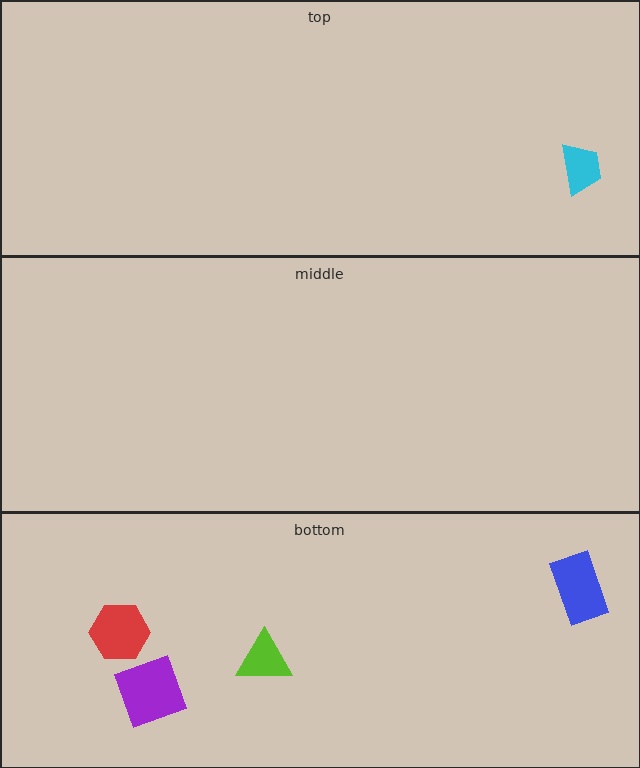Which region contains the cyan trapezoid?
The top region.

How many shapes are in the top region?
1.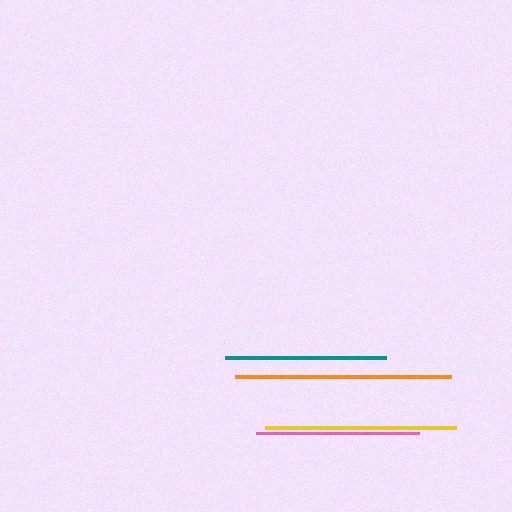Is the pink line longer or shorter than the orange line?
The orange line is longer than the pink line.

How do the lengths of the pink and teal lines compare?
The pink and teal lines are approximately the same length.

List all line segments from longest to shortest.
From longest to shortest: orange, yellow, pink, teal.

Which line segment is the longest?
The orange line is the longest at approximately 216 pixels.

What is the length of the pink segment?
The pink segment is approximately 163 pixels long.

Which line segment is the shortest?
The teal line is the shortest at approximately 162 pixels.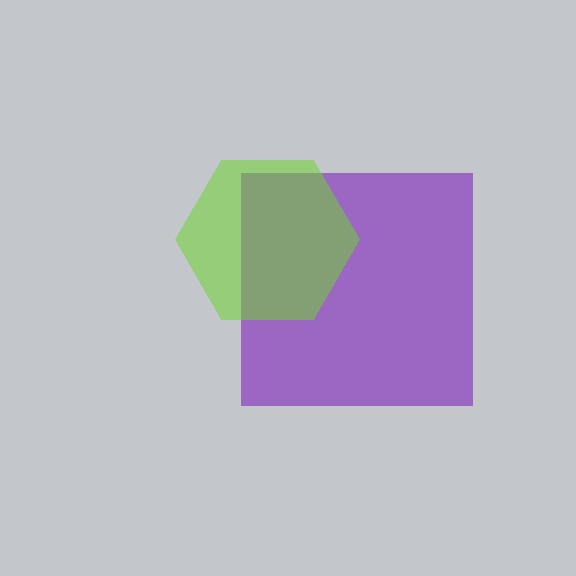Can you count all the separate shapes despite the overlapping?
Yes, there are 2 separate shapes.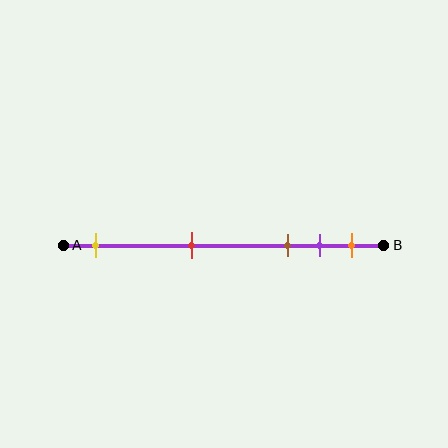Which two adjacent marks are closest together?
The purple and orange marks are the closest adjacent pair.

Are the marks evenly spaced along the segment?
No, the marks are not evenly spaced.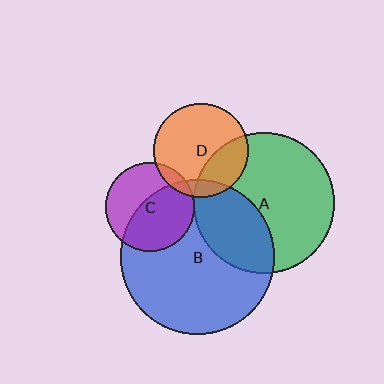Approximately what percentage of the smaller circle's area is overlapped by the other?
Approximately 35%.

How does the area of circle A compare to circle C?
Approximately 2.5 times.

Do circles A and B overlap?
Yes.